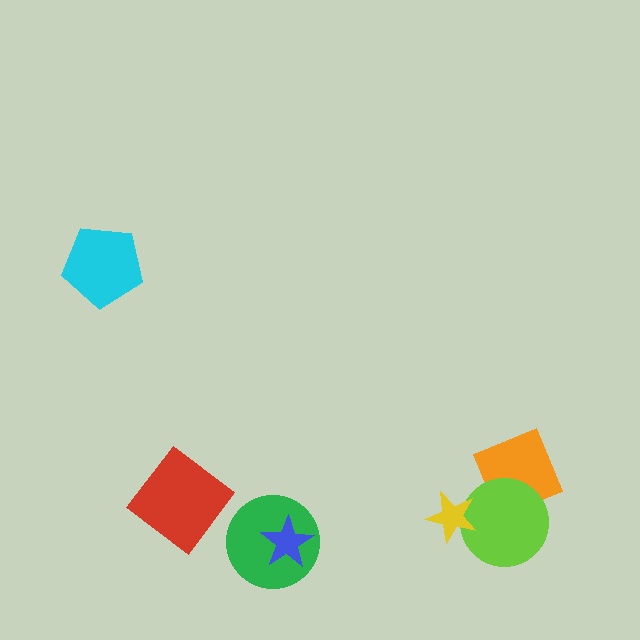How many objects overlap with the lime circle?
2 objects overlap with the lime circle.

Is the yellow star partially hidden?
No, no other shape covers it.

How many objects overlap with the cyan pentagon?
0 objects overlap with the cyan pentagon.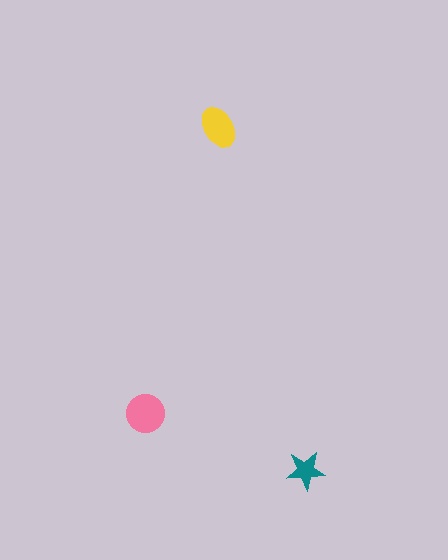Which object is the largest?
The pink circle.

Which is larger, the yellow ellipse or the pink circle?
The pink circle.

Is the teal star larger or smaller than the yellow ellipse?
Smaller.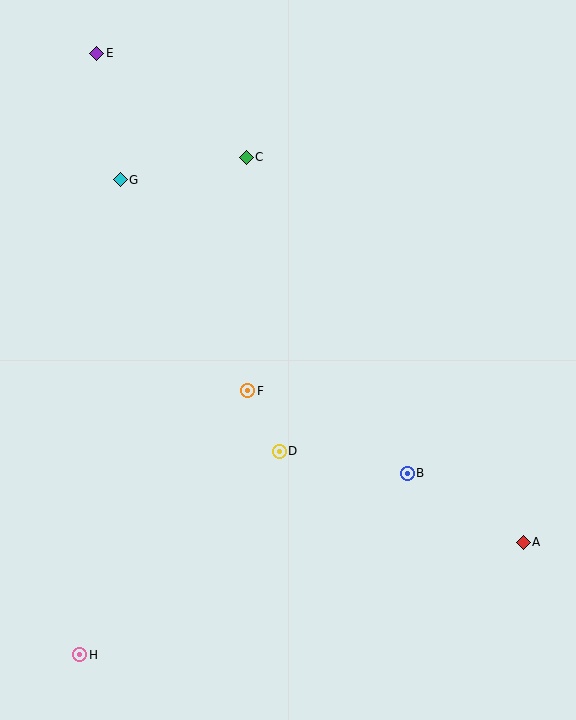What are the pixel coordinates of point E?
Point E is at (97, 53).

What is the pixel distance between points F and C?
The distance between F and C is 233 pixels.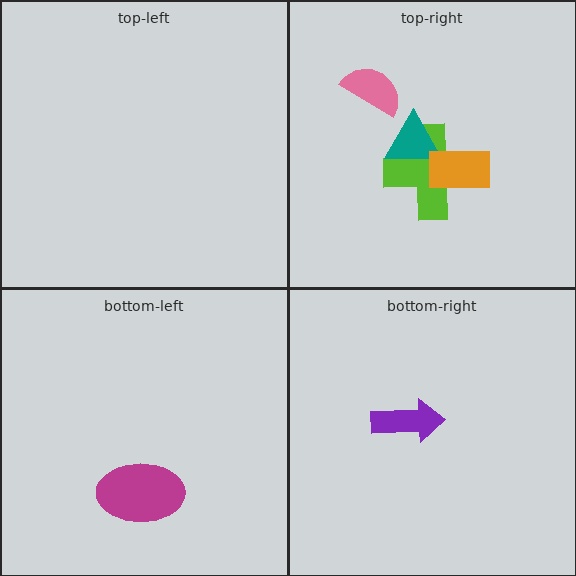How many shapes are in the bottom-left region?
1.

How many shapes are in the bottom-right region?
1.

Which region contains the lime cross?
The top-right region.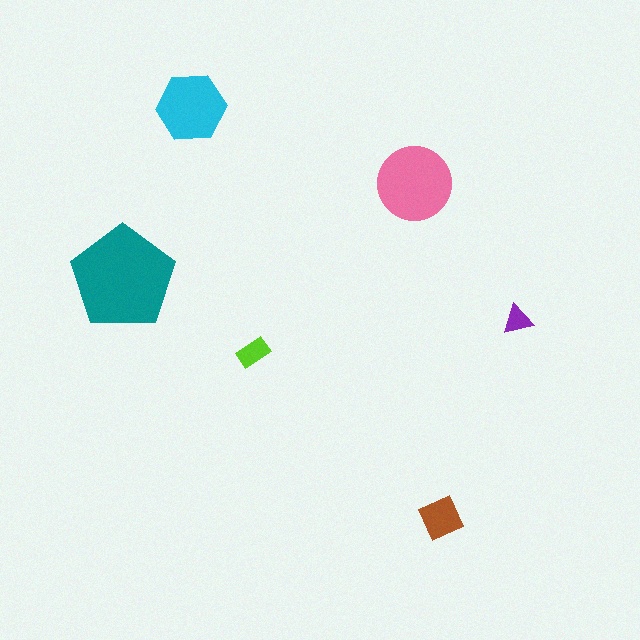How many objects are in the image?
There are 6 objects in the image.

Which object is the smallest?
The purple triangle.